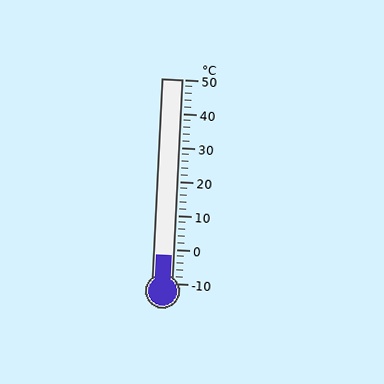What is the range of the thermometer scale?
The thermometer scale ranges from -10°C to 50°C.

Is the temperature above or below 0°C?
The temperature is below 0°C.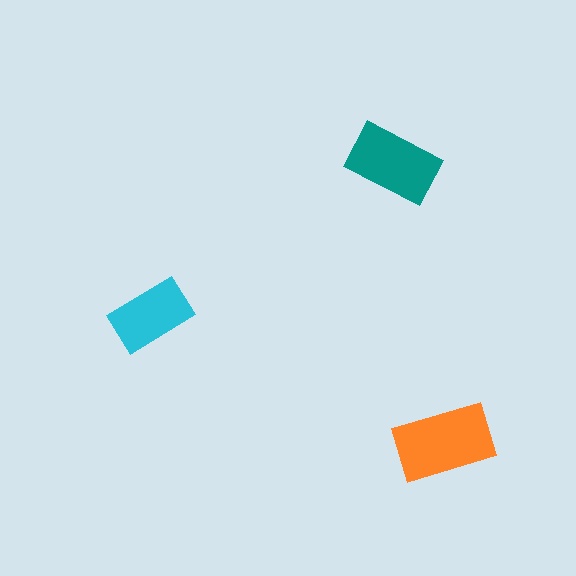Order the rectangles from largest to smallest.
the orange one, the teal one, the cyan one.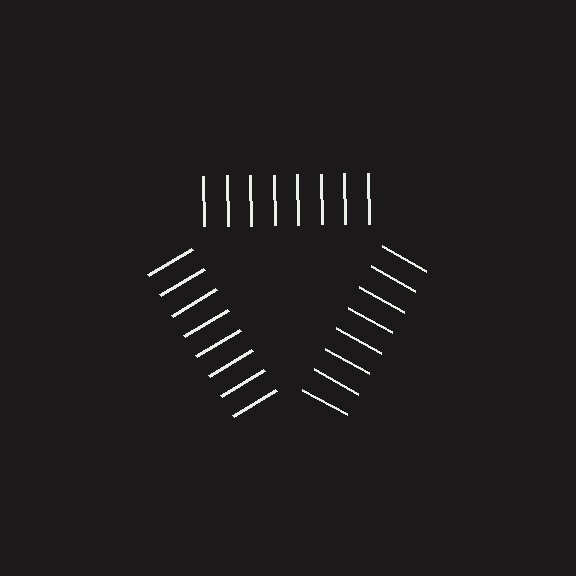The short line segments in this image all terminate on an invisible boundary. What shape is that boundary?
An illusory triangle — the line segments terminate on its edges but no continuous stroke is drawn.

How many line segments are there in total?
24 — 8 along each of the 3 edges.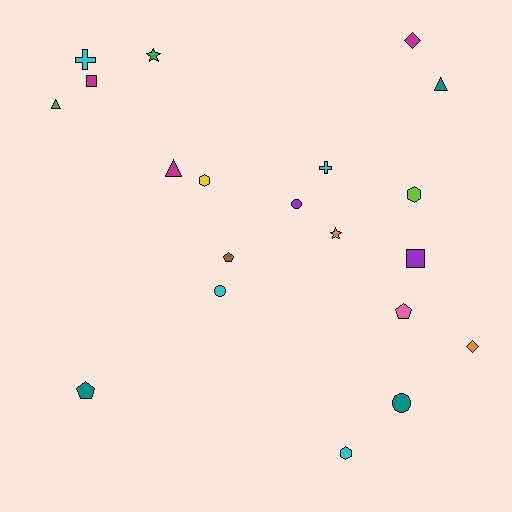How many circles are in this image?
There are 3 circles.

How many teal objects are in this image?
There are 3 teal objects.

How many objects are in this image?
There are 20 objects.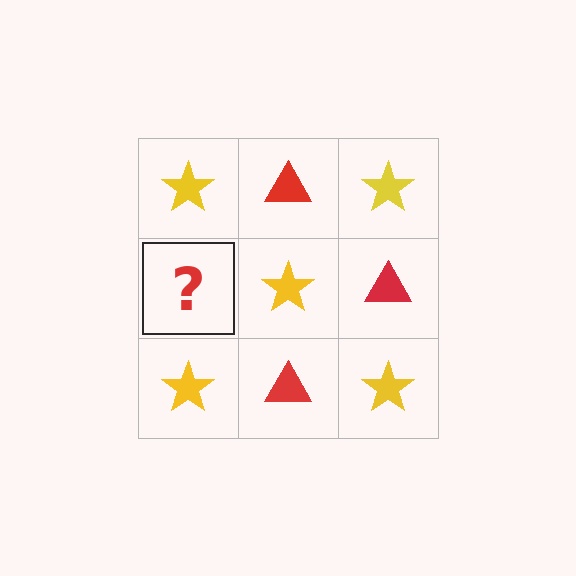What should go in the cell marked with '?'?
The missing cell should contain a red triangle.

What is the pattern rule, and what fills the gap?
The rule is that it alternates yellow star and red triangle in a checkerboard pattern. The gap should be filled with a red triangle.